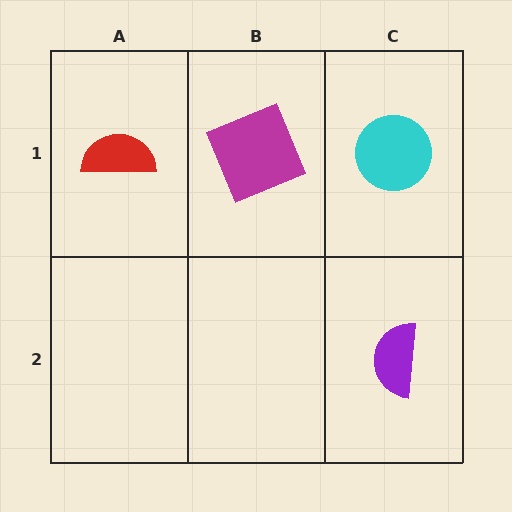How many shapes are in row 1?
3 shapes.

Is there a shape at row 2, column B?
No, that cell is empty.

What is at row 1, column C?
A cyan circle.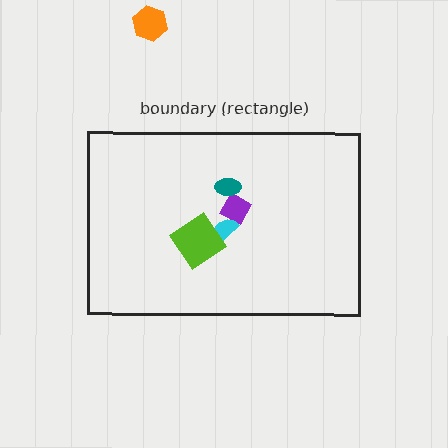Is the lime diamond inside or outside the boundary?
Inside.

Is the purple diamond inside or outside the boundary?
Inside.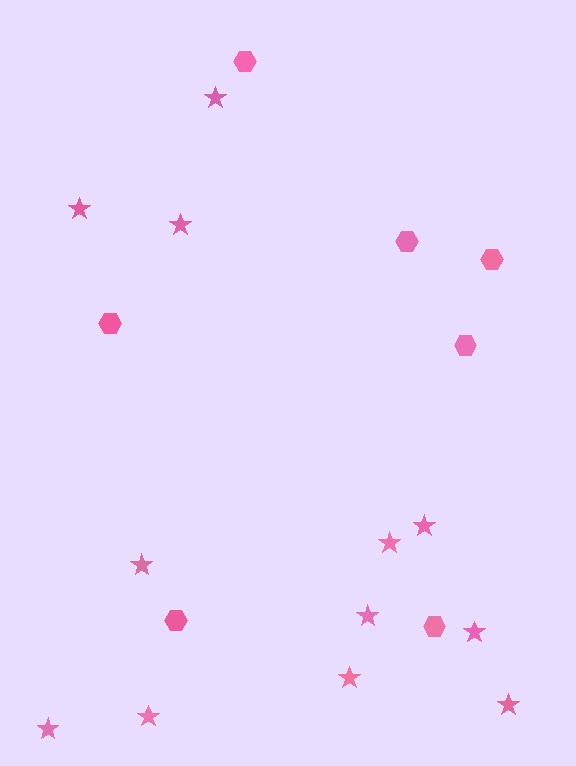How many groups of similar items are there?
There are 2 groups: one group of stars (12) and one group of hexagons (7).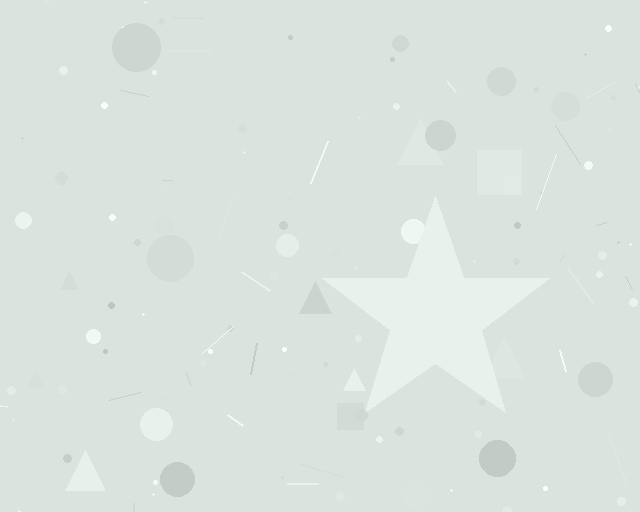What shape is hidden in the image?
A star is hidden in the image.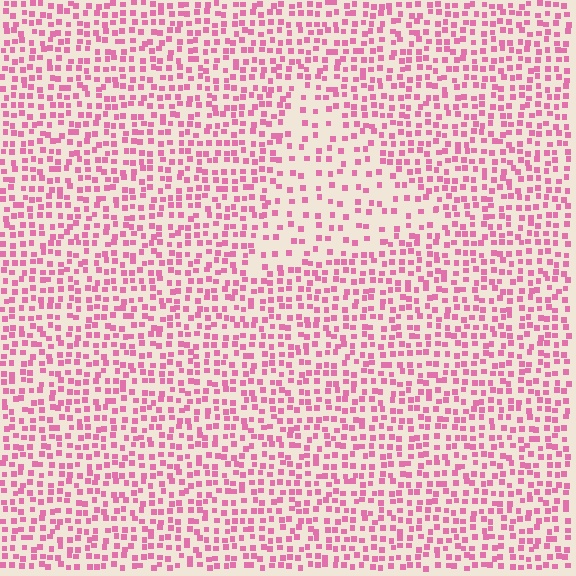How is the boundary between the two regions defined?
The boundary is defined by a change in element density (approximately 2.0x ratio). All elements are the same color, size, and shape.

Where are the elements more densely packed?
The elements are more densely packed outside the triangle boundary.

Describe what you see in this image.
The image contains small pink elements arranged at two different densities. A triangle-shaped region is visible where the elements are less densely packed than the surrounding area.